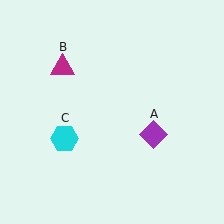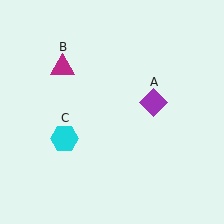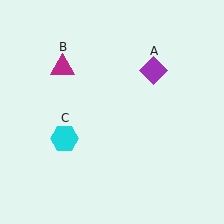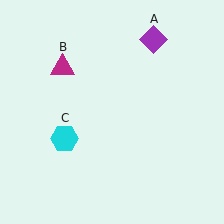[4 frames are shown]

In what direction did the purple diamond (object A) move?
The purple diamond (object A) moved up.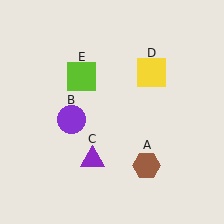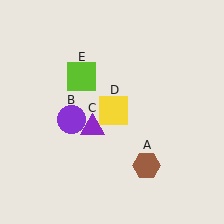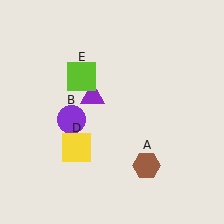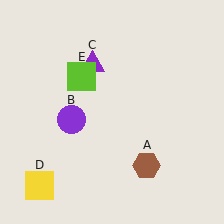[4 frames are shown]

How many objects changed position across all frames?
2 objects changed position: purple triangle (object C), yellow square (object D).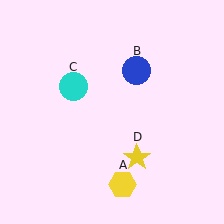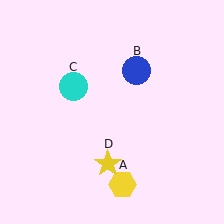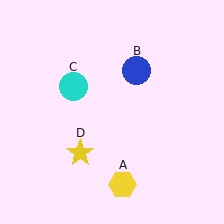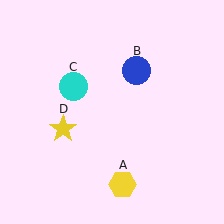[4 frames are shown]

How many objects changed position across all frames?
1 object changed position: yellow star (object D).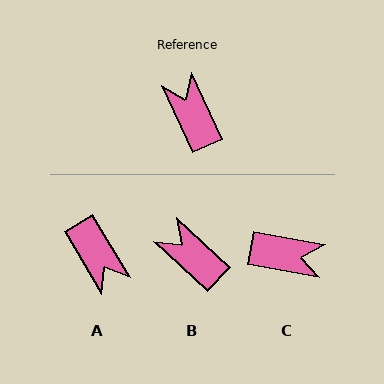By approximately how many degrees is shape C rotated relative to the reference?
Approximately 125 degrees clockwise.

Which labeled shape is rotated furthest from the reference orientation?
A, about 174 degrees away.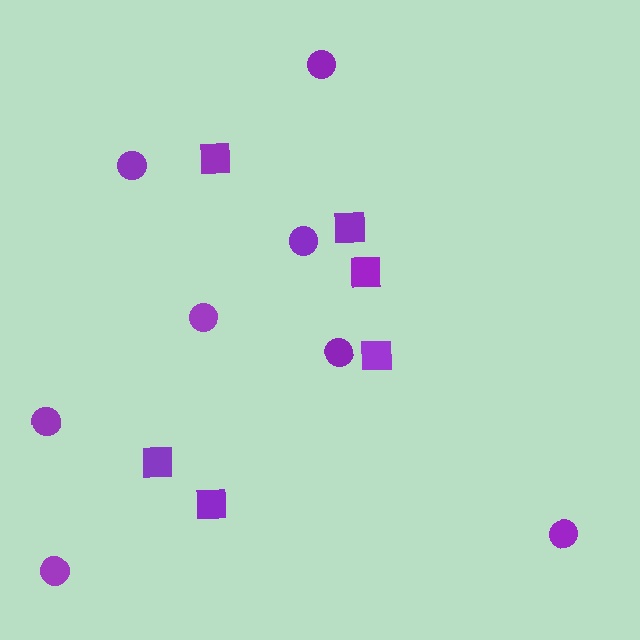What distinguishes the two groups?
There are 2 groups: one group of circles (8) and one group of squares (6).